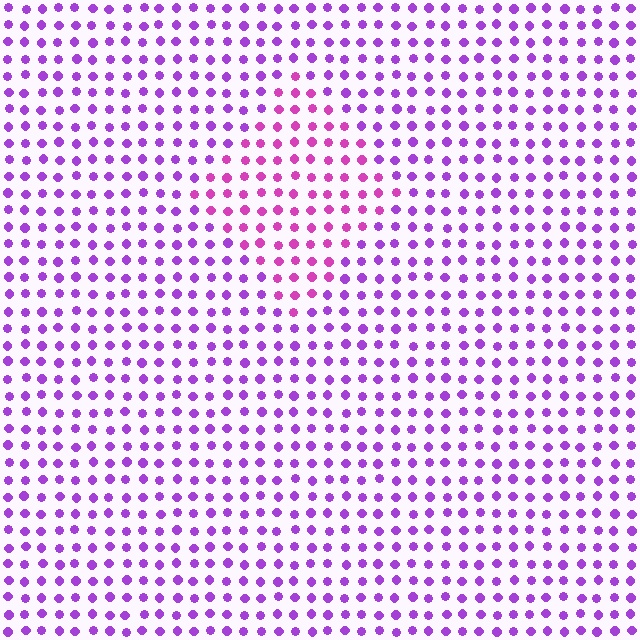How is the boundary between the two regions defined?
The boundary is defined purely by a slight shift in hue (about 32 degrees). Spacing, size, and orientation are identical on both sides.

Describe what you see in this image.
The image is filled with small purple elements in a uniform arrangement. A diamond-shaped region is visible where the elements are tinted to a slightly different hue, forming a subtle color boundary.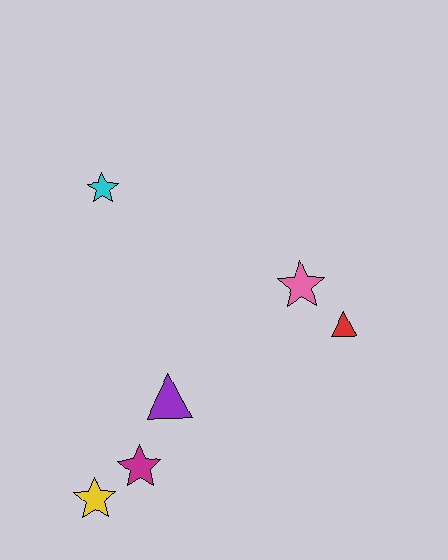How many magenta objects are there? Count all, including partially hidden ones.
There is 1 magenta object.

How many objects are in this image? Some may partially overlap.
There are 6 objects.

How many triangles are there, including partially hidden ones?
There are 2 triangles.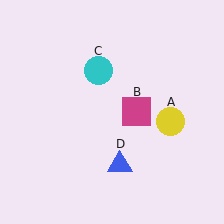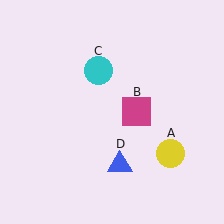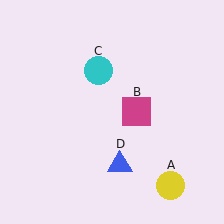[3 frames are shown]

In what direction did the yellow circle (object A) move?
The yellow circle (object A) moved down.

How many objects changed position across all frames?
1 object changed position: yellow circle (object A).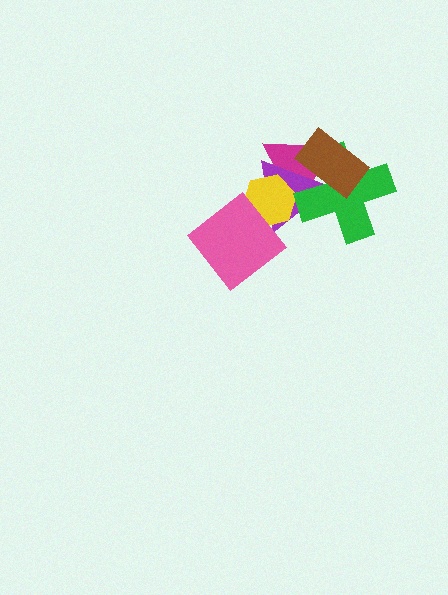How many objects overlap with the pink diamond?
2 objects overlap with the pink diamond.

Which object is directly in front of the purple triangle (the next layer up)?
The yellow hexagon is directly in front of the purple triangle.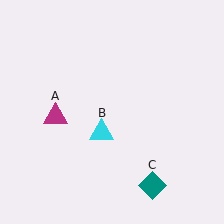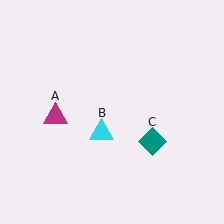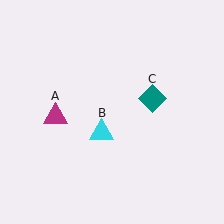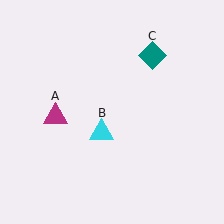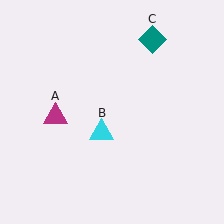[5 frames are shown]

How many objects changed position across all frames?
1 object changed position: teal diamond (object C).